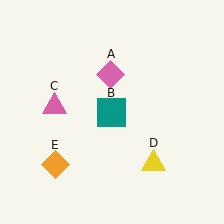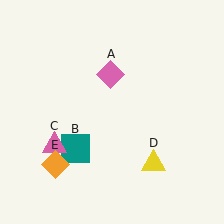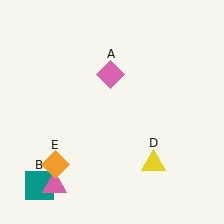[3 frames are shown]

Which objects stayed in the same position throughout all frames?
Pink diamond (object A) and yellow triangle (object D) and orange diamond (object E) remained stationary.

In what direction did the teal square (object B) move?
The teal square (object B) moved down and to the left.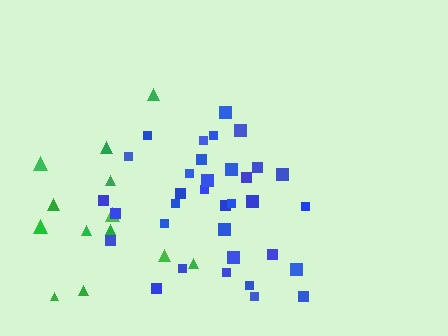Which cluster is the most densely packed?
Blue.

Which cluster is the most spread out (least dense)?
Green.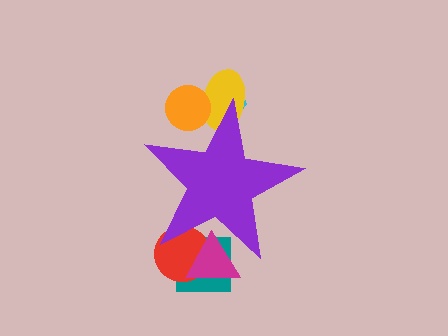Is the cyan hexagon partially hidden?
Yes, the cyan hexagon is partially hidden behind the purple star.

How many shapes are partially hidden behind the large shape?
6 shapes are partially hidden.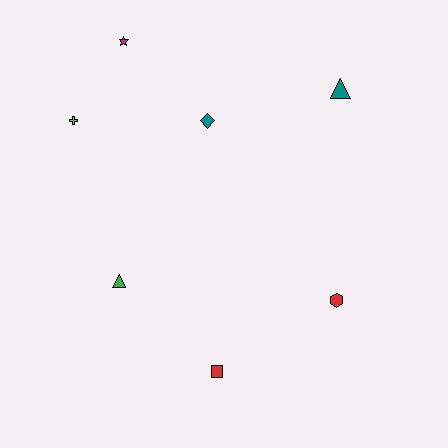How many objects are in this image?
There are 7 objects.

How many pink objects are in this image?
There are no pink objects.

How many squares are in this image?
There is 1 square.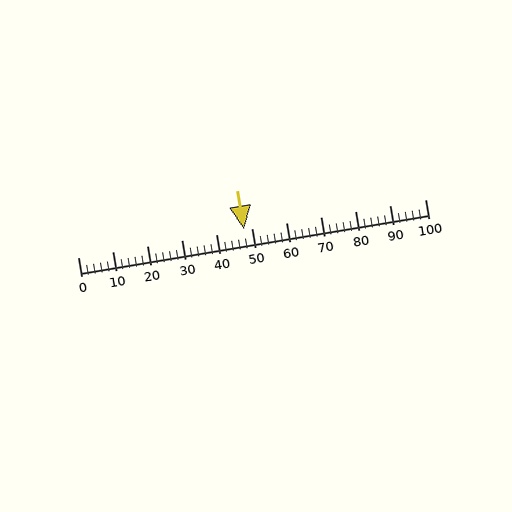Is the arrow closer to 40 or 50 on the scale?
The arrow is closer to 50.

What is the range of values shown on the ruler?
The ruler shows values from 0 to 100.